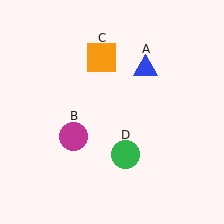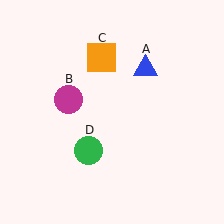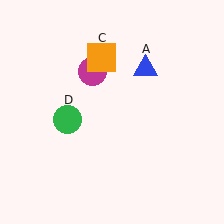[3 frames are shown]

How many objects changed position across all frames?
2 objects changed position: magenta circle (object B), green circle (object D).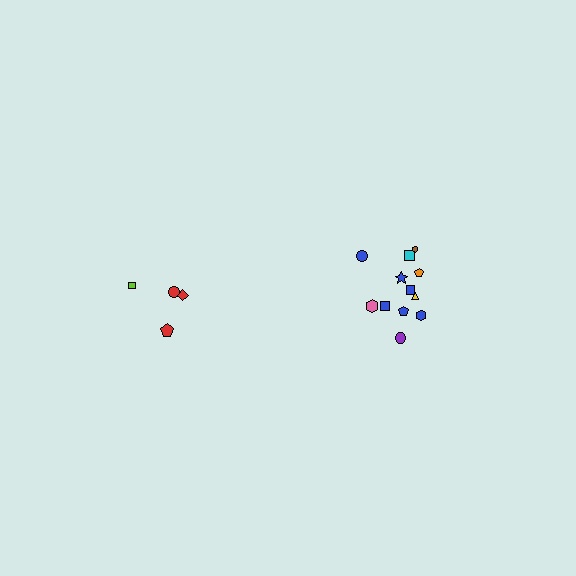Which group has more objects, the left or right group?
The right group.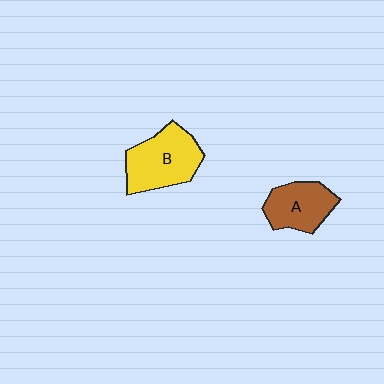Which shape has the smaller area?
Shape A (brown).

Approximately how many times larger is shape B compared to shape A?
Approximately 1.3 times.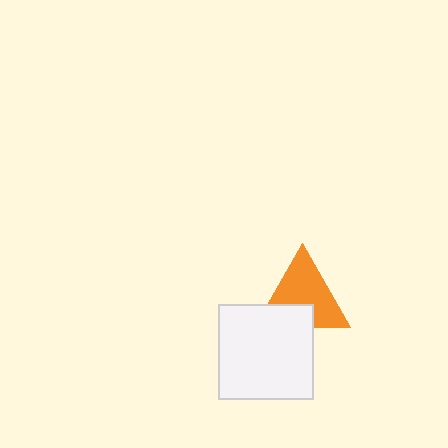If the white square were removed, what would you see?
You would see the complete orange triangle.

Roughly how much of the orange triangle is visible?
Most of it is visible (roughly 69%).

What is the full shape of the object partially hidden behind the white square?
The partially hidden object is an orange triangle.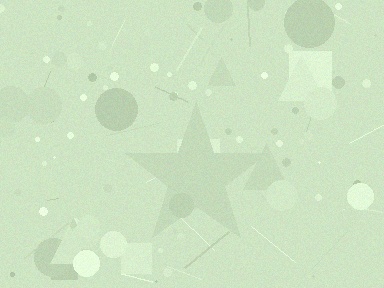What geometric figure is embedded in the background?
A star is embedded in the background.